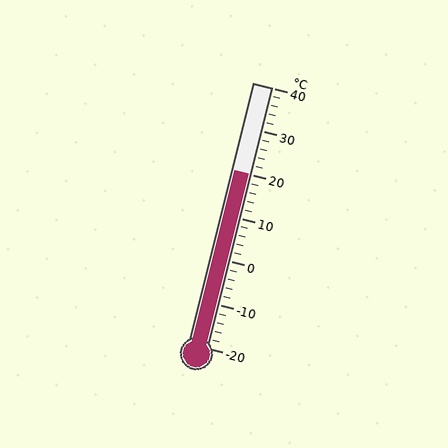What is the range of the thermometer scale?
The thermometer scale ranges from -20°C to 40°C.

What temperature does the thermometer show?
The thermometer shows approximately 20°C.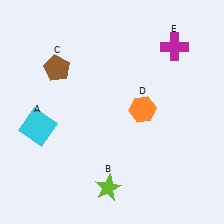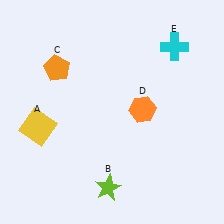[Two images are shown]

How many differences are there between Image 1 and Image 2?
There are 3 differences between the two images.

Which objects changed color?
A changed from cyan to yellow. C changed from brown to orange. E changed from magenta to cyan.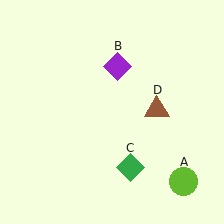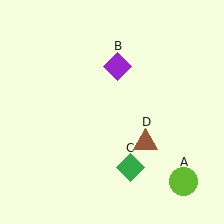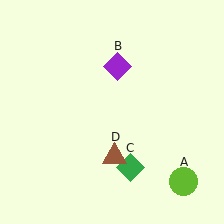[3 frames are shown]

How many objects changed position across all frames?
1 object changed position: brown triangle (object D).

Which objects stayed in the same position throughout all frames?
Lime circle (object A) and purple diamond (object B) and green diamond (object C) remained stationary.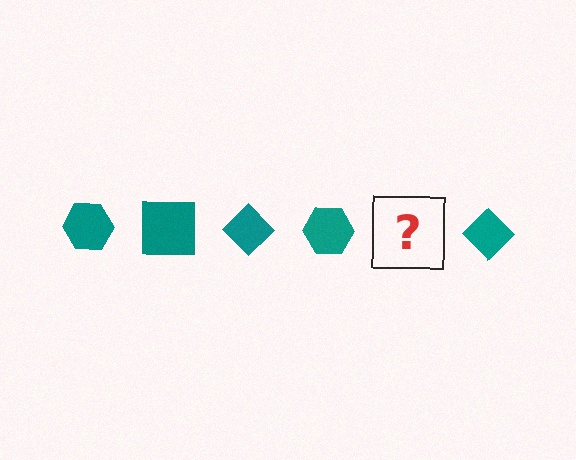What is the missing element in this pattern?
The missing element is a teal square.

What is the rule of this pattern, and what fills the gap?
The rule is that the pattern cycles through hexagon, square, diamond shapes in teal. The gap should be filled with a teal square.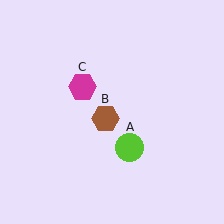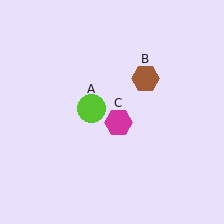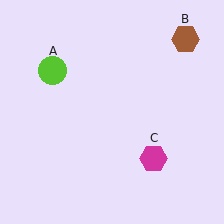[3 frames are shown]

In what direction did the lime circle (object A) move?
The lime circle (object A) moved up and to the left.